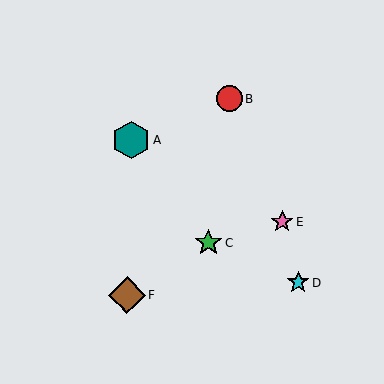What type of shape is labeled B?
Shape B is a red circle.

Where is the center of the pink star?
The center of the pink star is at (282, 222).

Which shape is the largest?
The teal hexagon (labeled A) is the largest.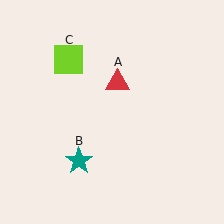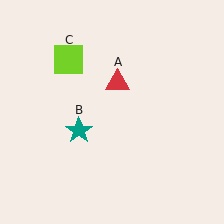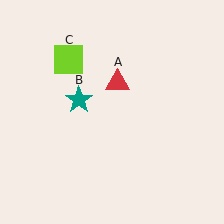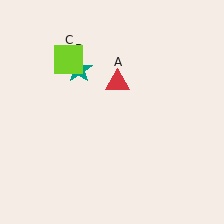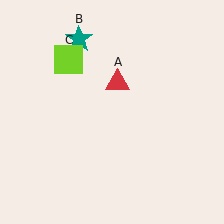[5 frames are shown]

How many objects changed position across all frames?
1 object changed position: teal star (object B).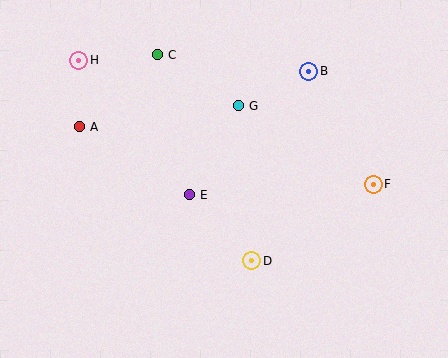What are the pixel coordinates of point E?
Point E is at (189, 195).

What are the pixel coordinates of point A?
Point A is at (79, 127).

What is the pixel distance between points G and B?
The distance between G and B is 78 pixels.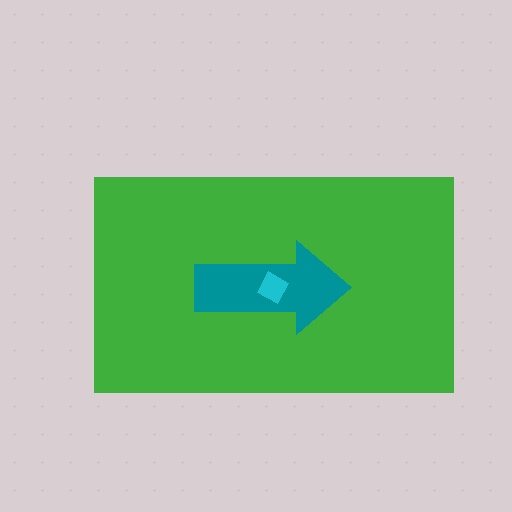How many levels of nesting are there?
3.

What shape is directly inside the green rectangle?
The teal arrow.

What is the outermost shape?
The green rectangle.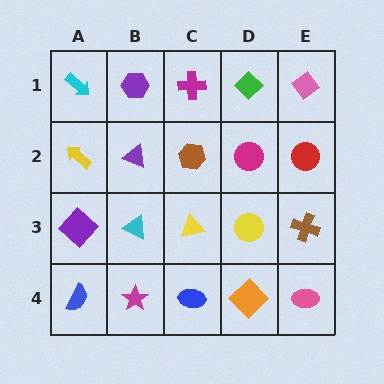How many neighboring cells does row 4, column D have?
3.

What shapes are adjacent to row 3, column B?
A purple triangle (row 2, column B), a magenta star (row 4, column B), a purple diamond (row 3, column A), a yellow triangle (row 3, column C).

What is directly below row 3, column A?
A blue semicircle.